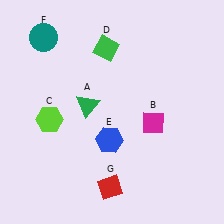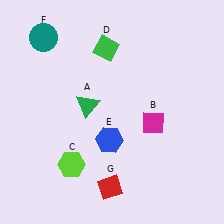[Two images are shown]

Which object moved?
The lime hexagon (C) moved down.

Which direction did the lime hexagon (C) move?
The lime hexagon (C) moved down.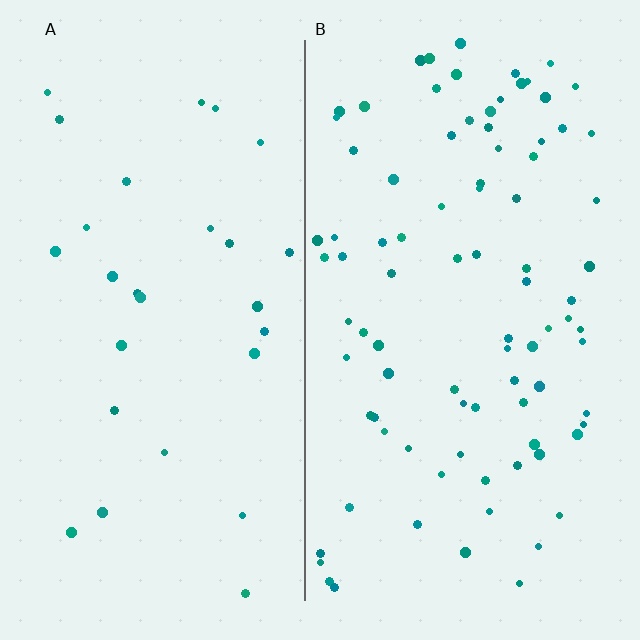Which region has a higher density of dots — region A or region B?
B (the right).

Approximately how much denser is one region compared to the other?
Approximately 3.2× — region B over region A.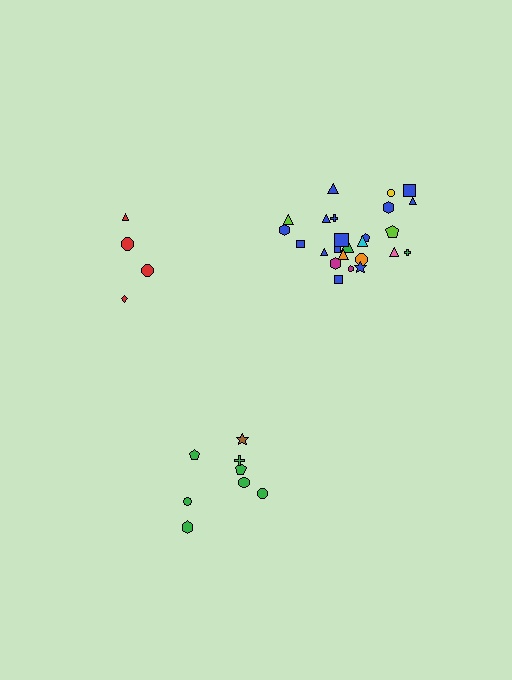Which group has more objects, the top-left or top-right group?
The top-right group.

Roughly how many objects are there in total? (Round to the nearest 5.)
Roughly 35 objects in total.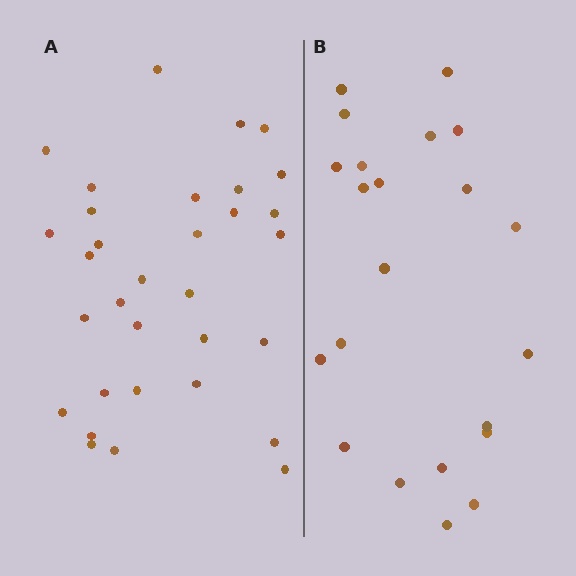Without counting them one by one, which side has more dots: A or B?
Region A (the left region) has more dots.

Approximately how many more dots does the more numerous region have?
Region A has roughly 10 or so more dots than region B.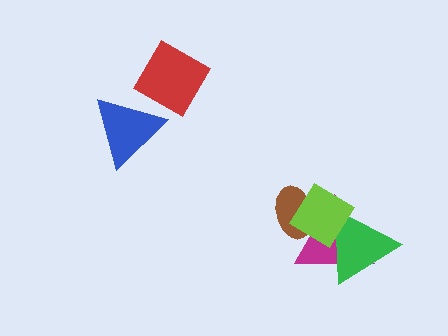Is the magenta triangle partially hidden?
Yes, it is partially covered by another shape.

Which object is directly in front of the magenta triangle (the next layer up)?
The green triangle is directly in front of the magenta triangle.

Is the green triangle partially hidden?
Yes, it is partially covered by another shape.